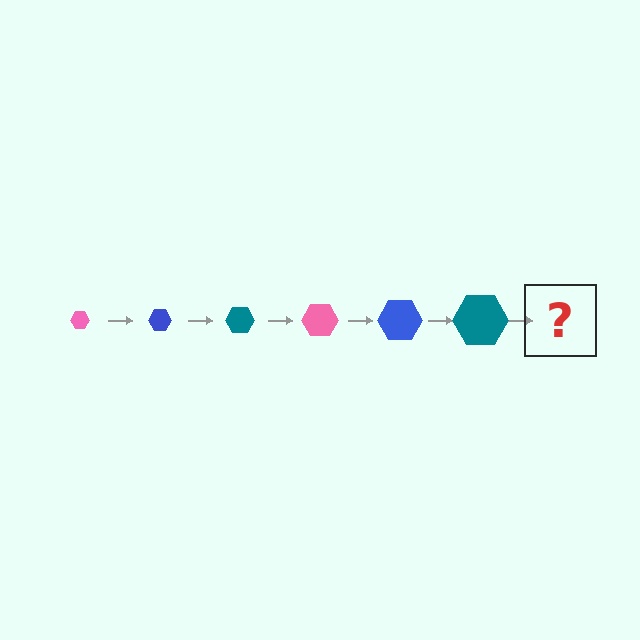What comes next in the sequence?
The next element should be a pink hexagon, larger than the previous one.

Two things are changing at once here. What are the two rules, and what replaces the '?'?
The two rules are that the hexagon grows larger each step and the color cycles through pink, blue, and teal. The '?' should be a pink hexagon, larger than the previous one.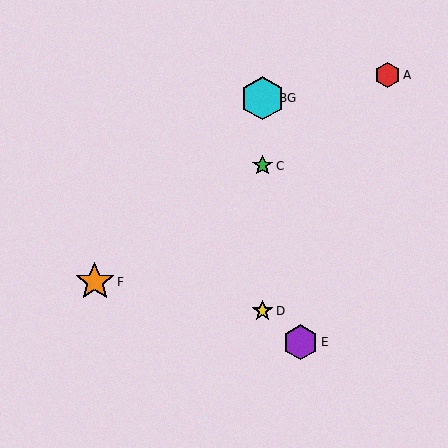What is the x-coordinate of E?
Object E is at x≈300.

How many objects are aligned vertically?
4 objects (B, C, D, G) are aligned vertically.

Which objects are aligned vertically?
Objects B, C, D, G are aligned vertically.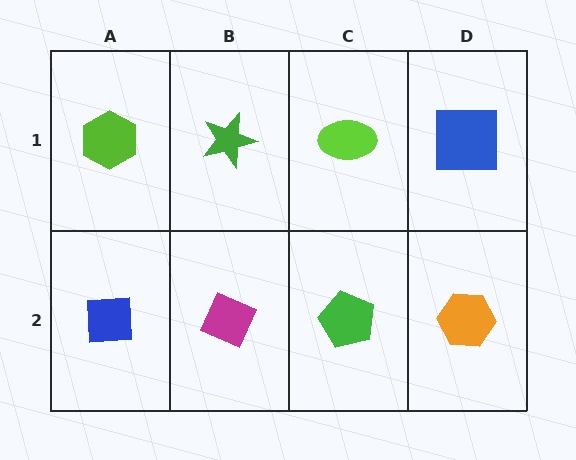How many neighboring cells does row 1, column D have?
2.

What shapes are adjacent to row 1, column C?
A green pentagon (row 2, column C), a green star (row 1, column B), a blue square (row 1, column D).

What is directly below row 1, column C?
A green pentagon.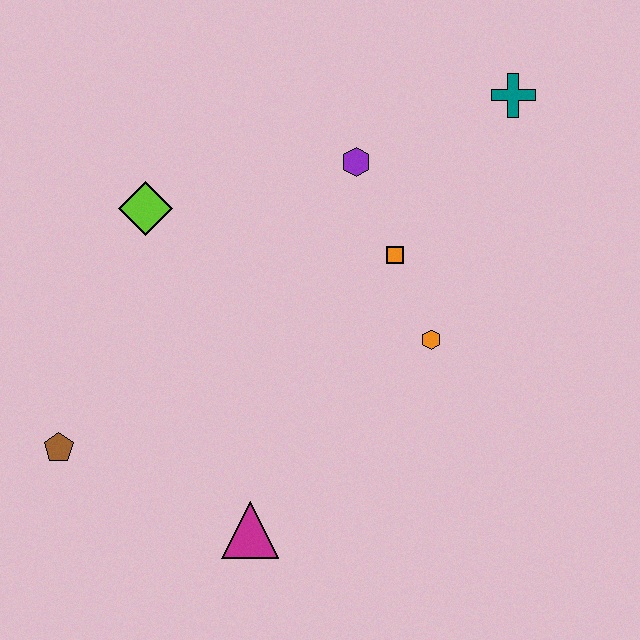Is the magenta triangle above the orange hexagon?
No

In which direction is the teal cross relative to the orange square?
The teal cross is above the orange square.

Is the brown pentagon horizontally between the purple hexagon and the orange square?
No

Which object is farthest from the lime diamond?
The teal cross is farthest from the lime diamond.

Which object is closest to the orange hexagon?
The orange square is closest to the orange hexagon.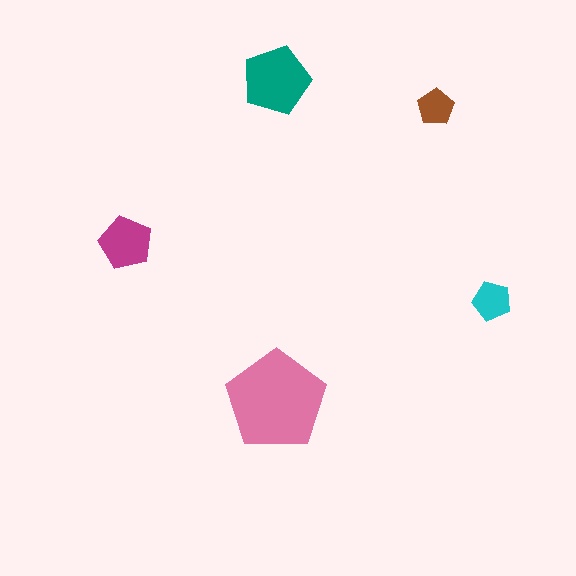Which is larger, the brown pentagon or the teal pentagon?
The teal one.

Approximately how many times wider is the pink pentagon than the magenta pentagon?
About 2 times wider.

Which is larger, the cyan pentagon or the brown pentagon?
The cyan one.